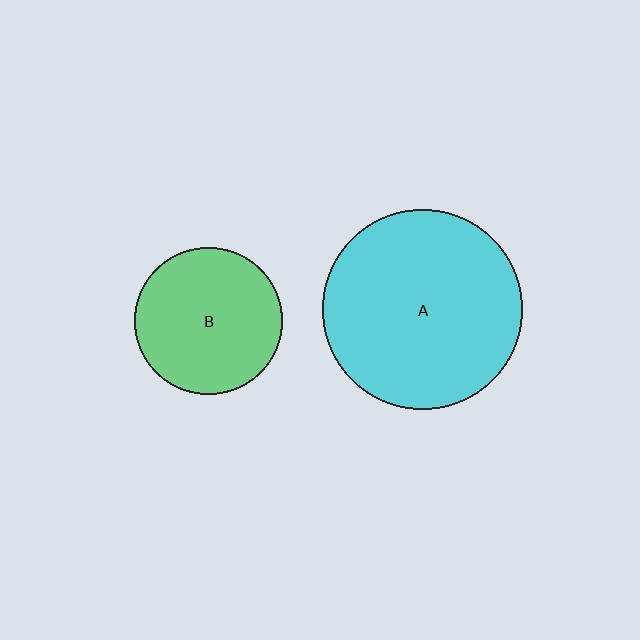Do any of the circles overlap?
No, none of the circles overlap.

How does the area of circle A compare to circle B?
Approximately 1.8 times.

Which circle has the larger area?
Circle A (cyan).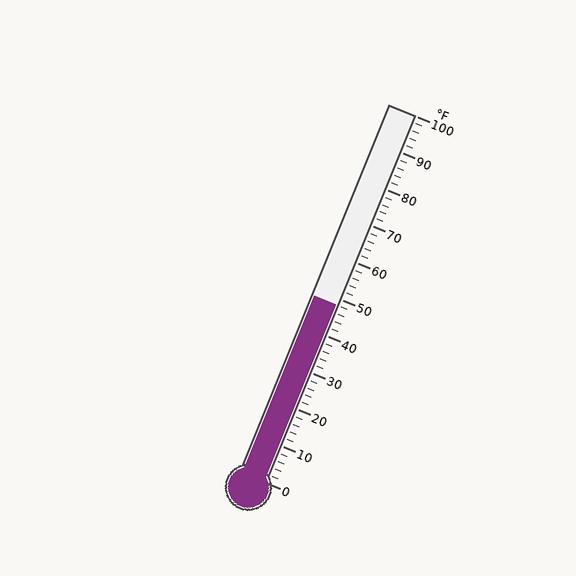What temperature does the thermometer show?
The thermometer shows approximately 48°F.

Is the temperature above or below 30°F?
The temperature is above 30°F.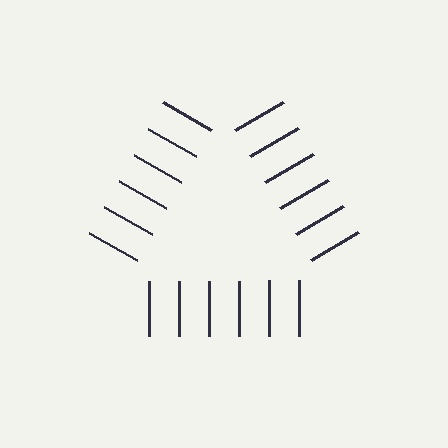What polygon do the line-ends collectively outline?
An illusory triangle — the line segments terminate on its edges but no continuous stroke is drawn.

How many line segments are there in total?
18 — 6 along each of the 3 edges.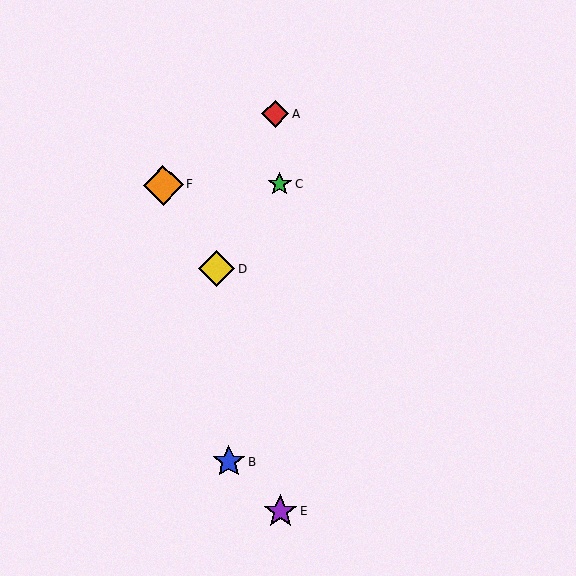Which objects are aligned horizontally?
Objects C, F are aligned horizontally.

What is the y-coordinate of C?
Object C is at y≈184.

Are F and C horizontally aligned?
Yes, both are at y≈185.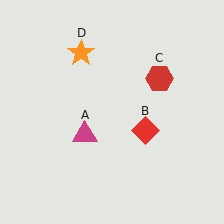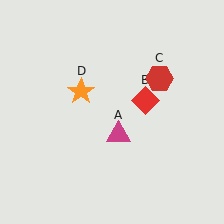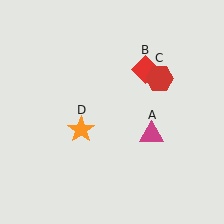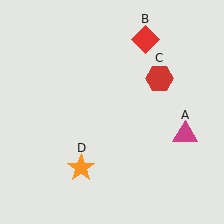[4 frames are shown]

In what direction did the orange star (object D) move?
The orange star (object D) moved down.